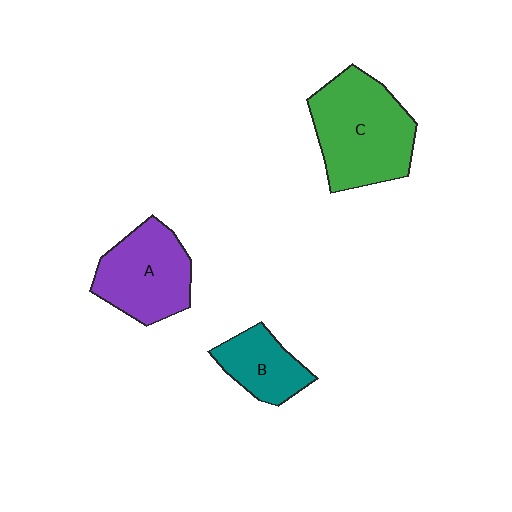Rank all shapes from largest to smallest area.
From largest to smallest: C (green), A (purple), B (teal).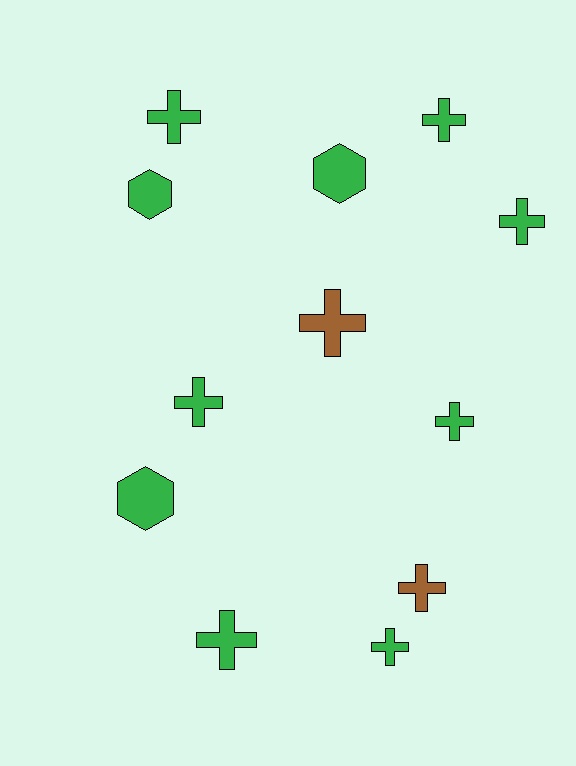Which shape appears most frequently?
Cross, with 9 objects.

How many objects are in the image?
There are 12 objects.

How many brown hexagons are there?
There are no brown hexagons.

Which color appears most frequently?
Green, with 10 objects.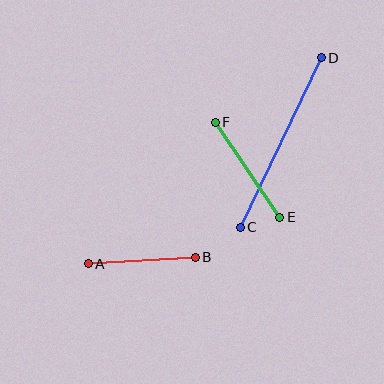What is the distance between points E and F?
The distance is approximately 115 pixels.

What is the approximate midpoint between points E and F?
The midpoint is at approximately (248, 170) pixels.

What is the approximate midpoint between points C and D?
The midpoint is at approximately (281, 142) pixels.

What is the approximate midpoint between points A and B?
The midpoint is at approximately (142, 260) pixels.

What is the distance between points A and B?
The distance is approximately 107 pixels.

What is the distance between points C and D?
The distance is approximately 188 pixels.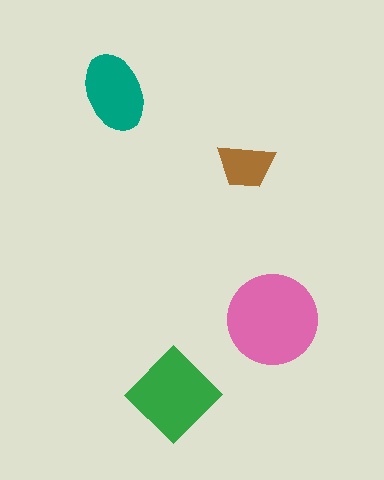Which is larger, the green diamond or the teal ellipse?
The green diamond.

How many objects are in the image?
There are 4 objects in the image.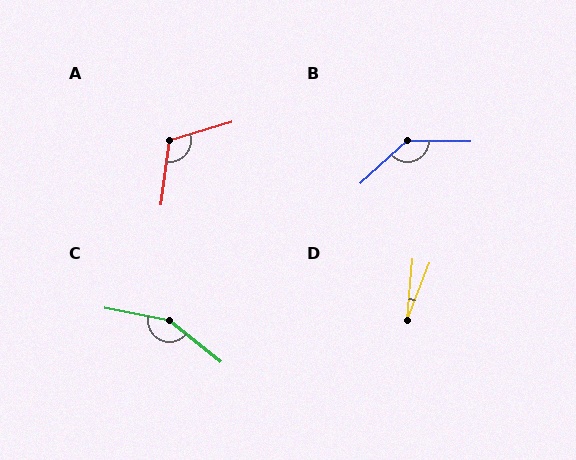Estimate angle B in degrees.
Approximately 137 degrees.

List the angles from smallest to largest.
D (17°), A (113°), B (137°), C (152°).